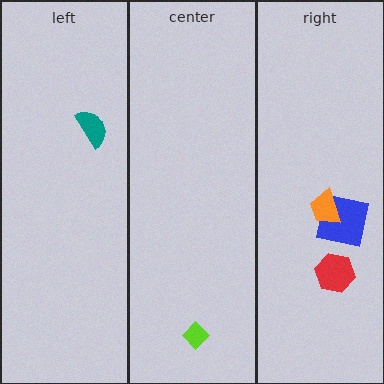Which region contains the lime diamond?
The center region.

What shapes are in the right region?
The blue square, the orange trapezoid, the red hexagon.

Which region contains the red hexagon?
The right region.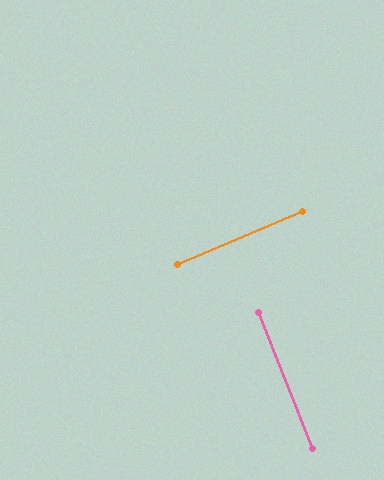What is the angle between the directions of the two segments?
Approximately 89 degrees.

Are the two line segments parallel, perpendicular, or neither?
Perpendicular — they meet at approximately 89°.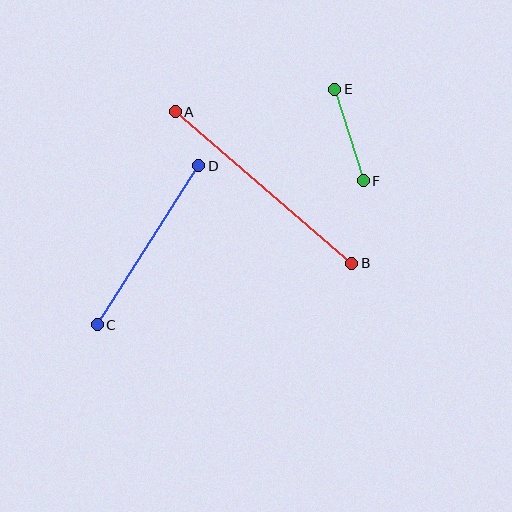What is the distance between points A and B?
The distance is approximately 233 pixels.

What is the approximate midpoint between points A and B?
The midpoint is at approximately (263, 187) pixels.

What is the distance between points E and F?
The distance is approximately 96 pixels.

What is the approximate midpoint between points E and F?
The midpoint is at approximately (349, 135) pixels.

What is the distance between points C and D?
The distance is approximately 189 pixels.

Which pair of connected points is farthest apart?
Points A and B are farthest apart.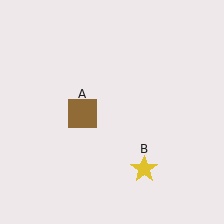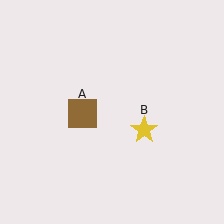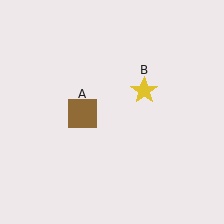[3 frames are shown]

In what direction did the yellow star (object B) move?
The yellow star (object B) moved up.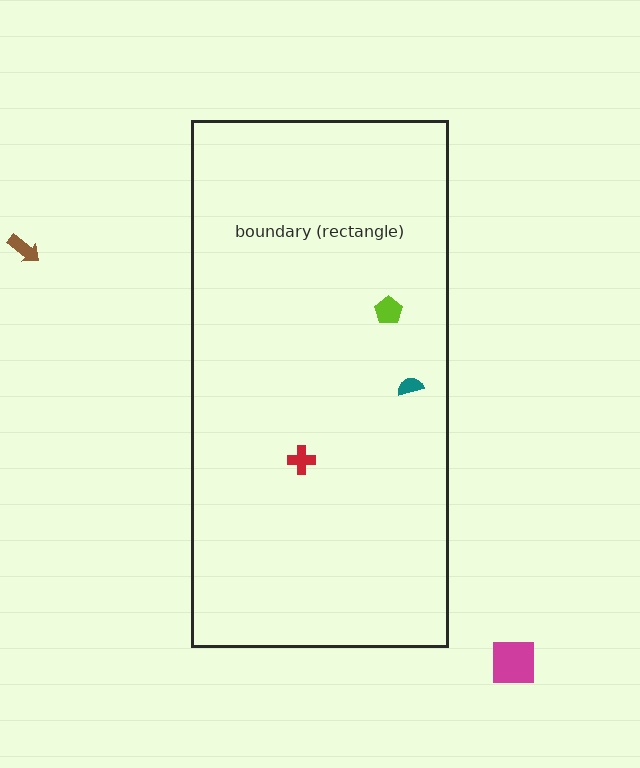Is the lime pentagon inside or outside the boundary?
Inside.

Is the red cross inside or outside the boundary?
Inside.